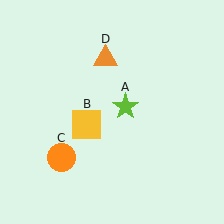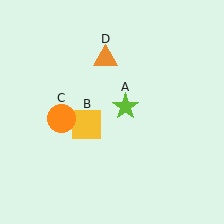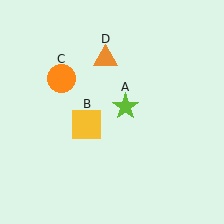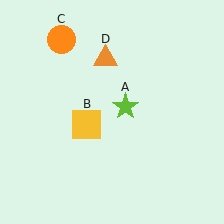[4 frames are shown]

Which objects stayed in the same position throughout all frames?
Lime star (object A) and yellow square (object B) and orange triangle (object D) remained stationary.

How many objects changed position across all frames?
1 object changed position: orange circle (object C).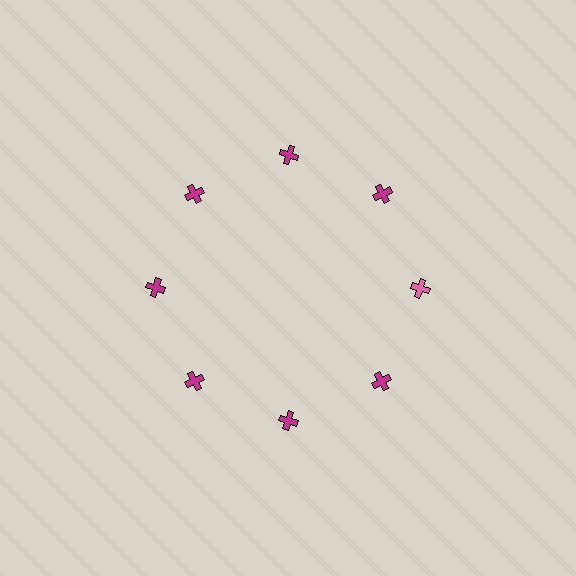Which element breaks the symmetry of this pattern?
The pink cross at roughly the 3 o'clock position breaks the symmetry. All other shapes are magenta crosses.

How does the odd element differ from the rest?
It has a different color: pink instead of magenta.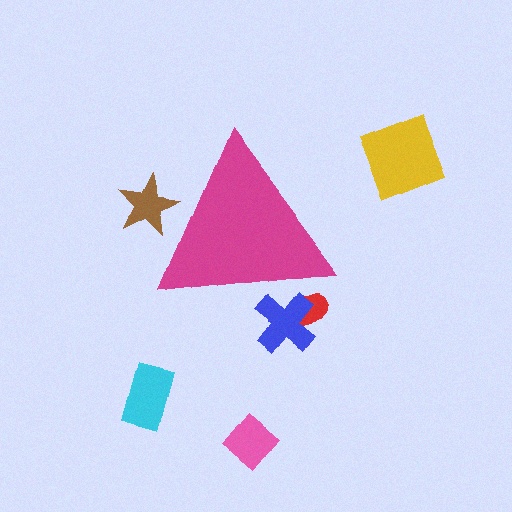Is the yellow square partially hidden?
No, the yellow square is fully visible.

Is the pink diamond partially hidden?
No, the pink diamond is fully visible.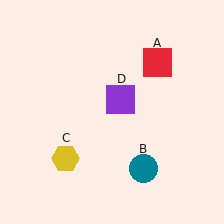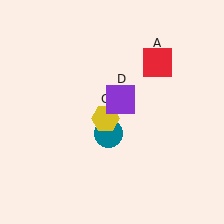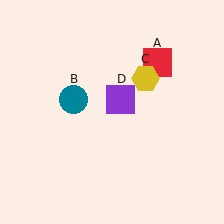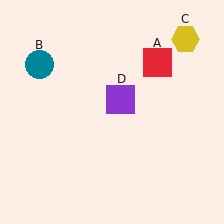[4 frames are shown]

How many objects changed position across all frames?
2 objects changed position: teal circle (object B), yellow hexagon (object C).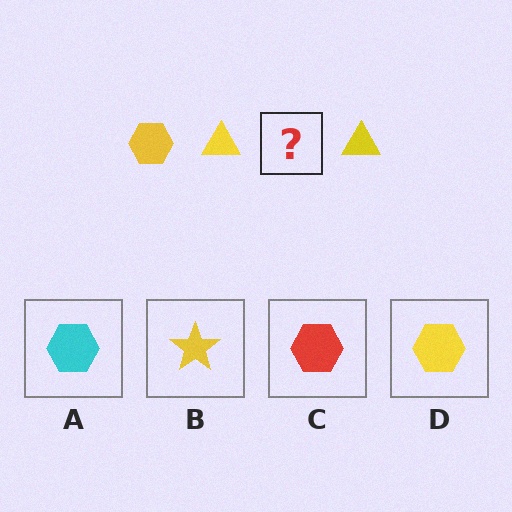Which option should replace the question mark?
Option D.